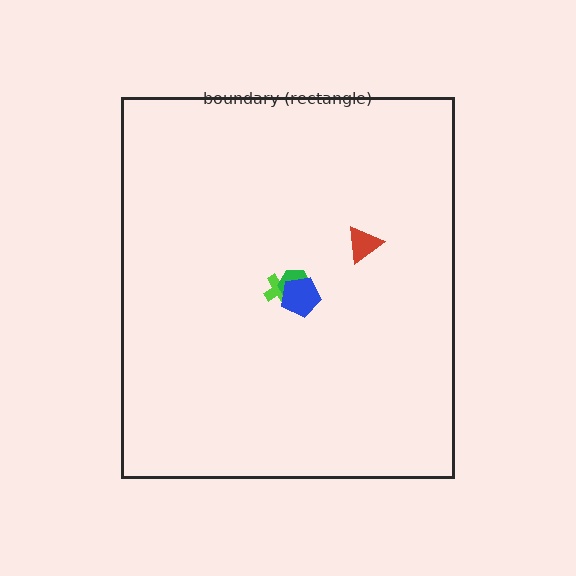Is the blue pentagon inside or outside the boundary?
Inside.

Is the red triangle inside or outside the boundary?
Inside.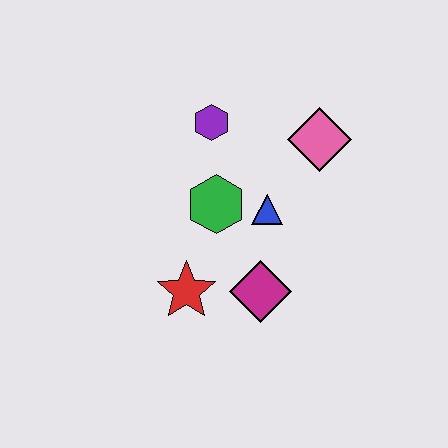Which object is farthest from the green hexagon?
The pink diamond is farthest from the green hexagon.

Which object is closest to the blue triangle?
The green hexagon is closest to the blue triangle.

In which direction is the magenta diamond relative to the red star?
The magenta diamond is to the right of the red star.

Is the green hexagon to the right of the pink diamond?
No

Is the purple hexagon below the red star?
No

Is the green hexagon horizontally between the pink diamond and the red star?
Yes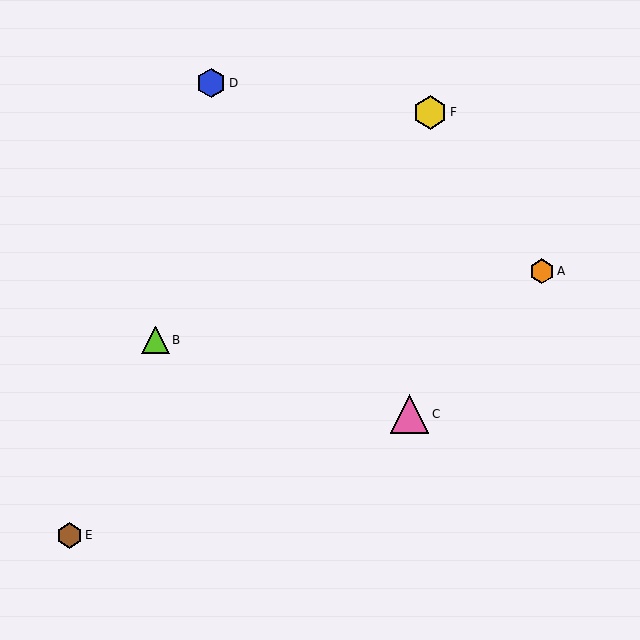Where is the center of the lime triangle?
The center of the lime triangle is at (155, 340).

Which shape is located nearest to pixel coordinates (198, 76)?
The blue hexagon (labeled D) at (211, 83) is nearest to that location.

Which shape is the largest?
The pink triangle (labeled C) is the largest.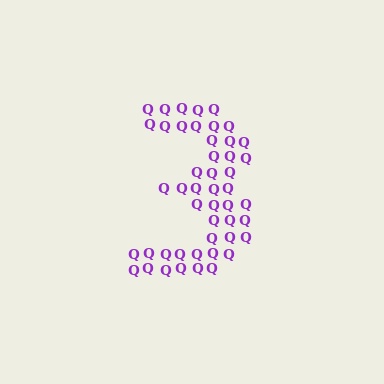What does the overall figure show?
The overall figure shows the digit 3.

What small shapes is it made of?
It is made of small letter Q's.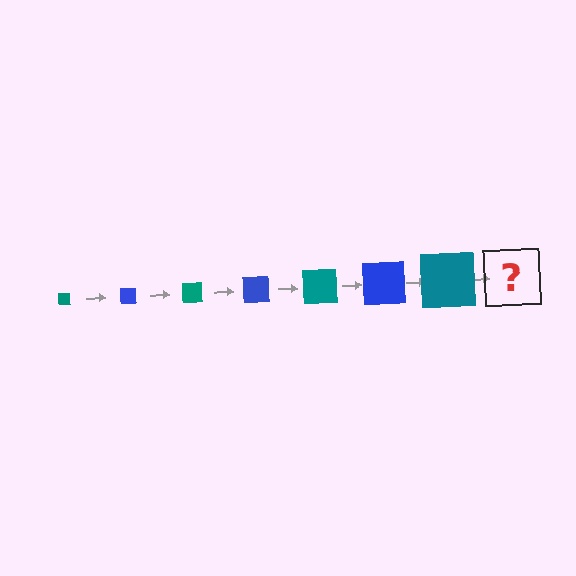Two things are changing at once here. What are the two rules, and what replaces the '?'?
The two rules are that the square grows larger each step and the color cycles through teal and blue. The '?' should be a blue square, larger than the previous one.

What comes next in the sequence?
The next element should be a blue square, larger than the previous one.